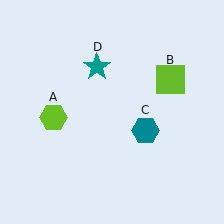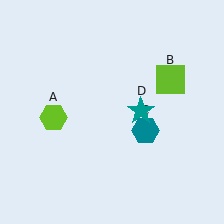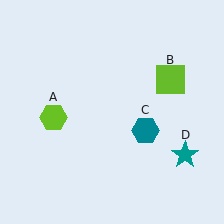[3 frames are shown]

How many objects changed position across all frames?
1 object changed position: teal star (object D).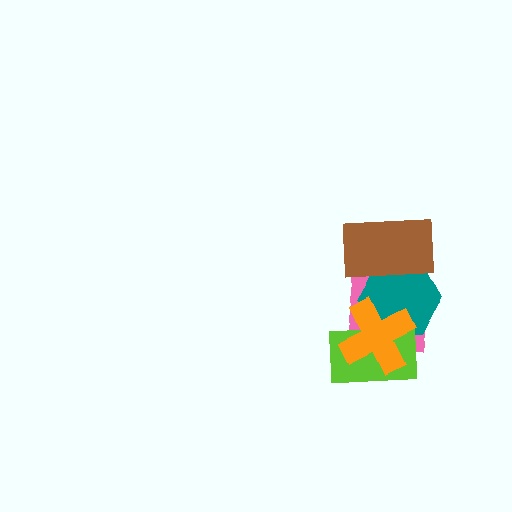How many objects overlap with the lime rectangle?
3 objects overlap with the lime rectangle.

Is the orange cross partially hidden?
No, no other shape covers it.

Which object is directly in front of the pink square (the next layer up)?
The teal hexagon is directly in front of the pink square.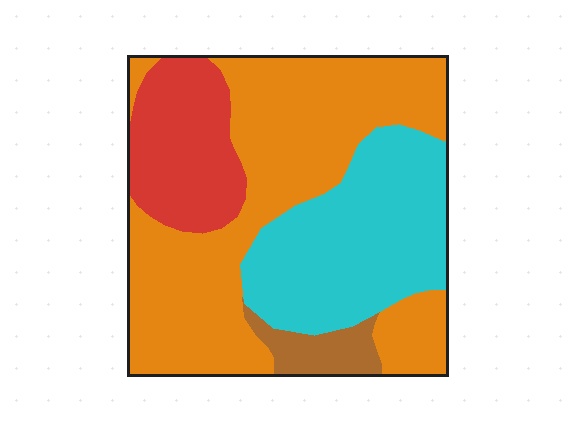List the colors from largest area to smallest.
From largest to smallest: orange, cyan, red, brown.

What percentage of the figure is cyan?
Cyan takes up about one quarter (1/4) of the figure.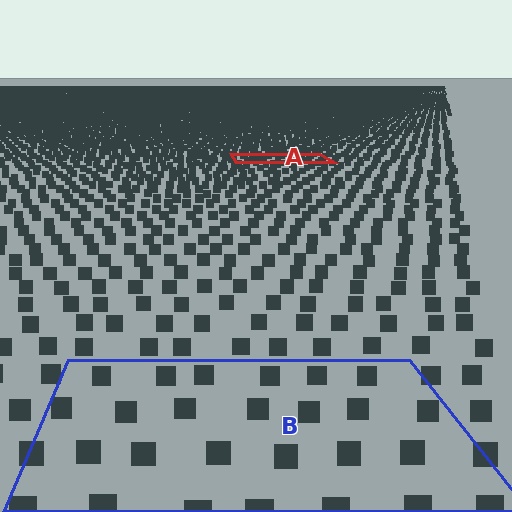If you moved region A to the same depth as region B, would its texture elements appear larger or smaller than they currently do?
They would appear larger. At a closer depth, the same texture elements are projected at a bigger on-screen size.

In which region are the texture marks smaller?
The texture marks are smaller in region A, because it is farther away.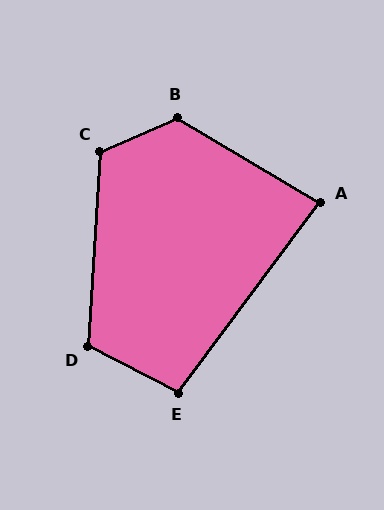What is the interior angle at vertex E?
Approximately 100 degrees (obtuse).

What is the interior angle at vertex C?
Approximately 117 degrees (obtuse).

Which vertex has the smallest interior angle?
A, at approximately 84 degrees.